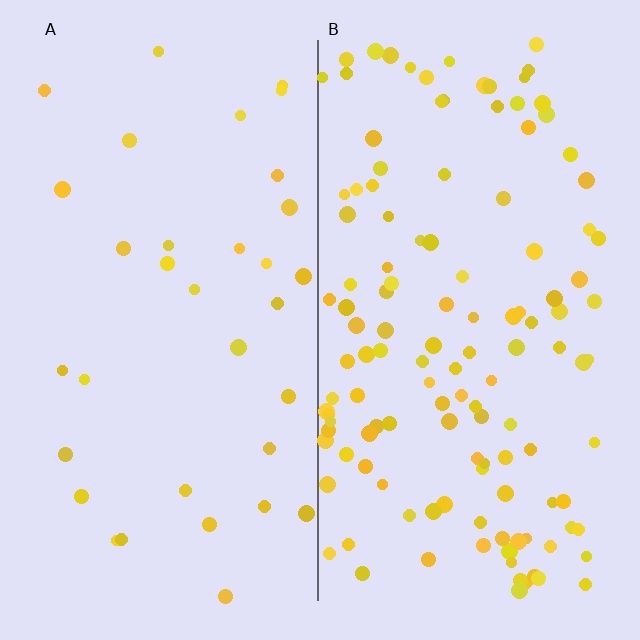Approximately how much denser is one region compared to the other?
Approximately 3.8× — region B over region A.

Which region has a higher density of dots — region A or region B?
B (the right).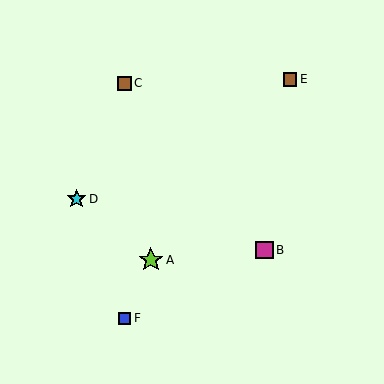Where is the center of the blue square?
The center of the blue square is at (124, 318).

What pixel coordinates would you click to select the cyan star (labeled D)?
Click at (77, 199) to select the cyan star D.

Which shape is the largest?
The lime star (labeled A) is the largest.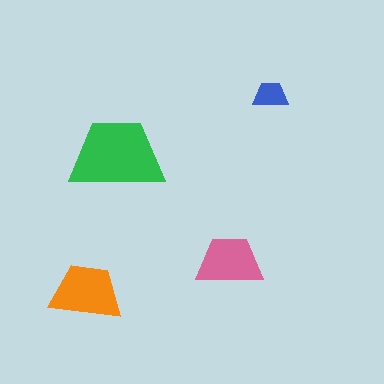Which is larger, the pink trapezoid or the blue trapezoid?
The pink one.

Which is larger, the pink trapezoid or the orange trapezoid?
The orange one.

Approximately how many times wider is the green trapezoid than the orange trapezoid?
About 1.5 times wider.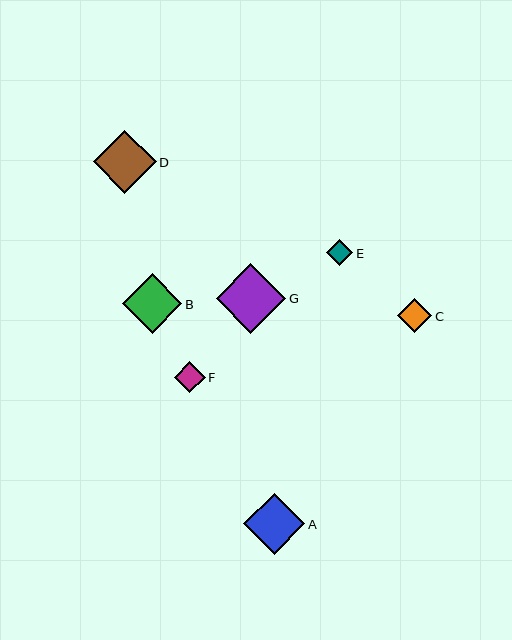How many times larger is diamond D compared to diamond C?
Diamond D is approximately 1.9 times the size of diamond C.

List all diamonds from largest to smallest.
From largest to smallest: G, D, A, B, C, F, E.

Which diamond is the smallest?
Diamond E is the smallest with a size of approximately 26 pixels.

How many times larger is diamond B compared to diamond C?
Diamond B is approximately 1.7 times the size of diamond C.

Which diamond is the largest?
Diamond G is the largest with a size of approximately 69 pixels.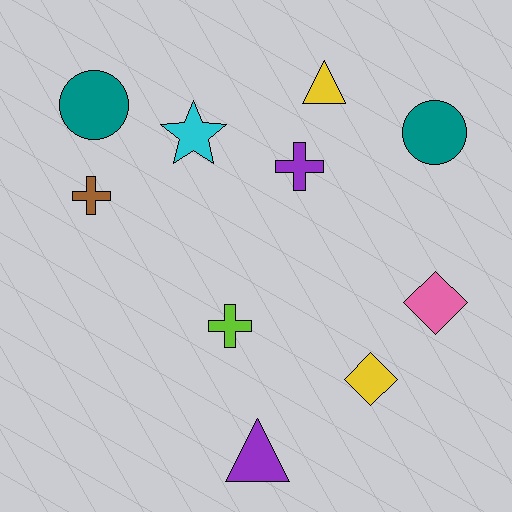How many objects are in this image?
There are 10 objects.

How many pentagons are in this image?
There are no pentagons.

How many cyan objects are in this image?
There is 1 cyan object.